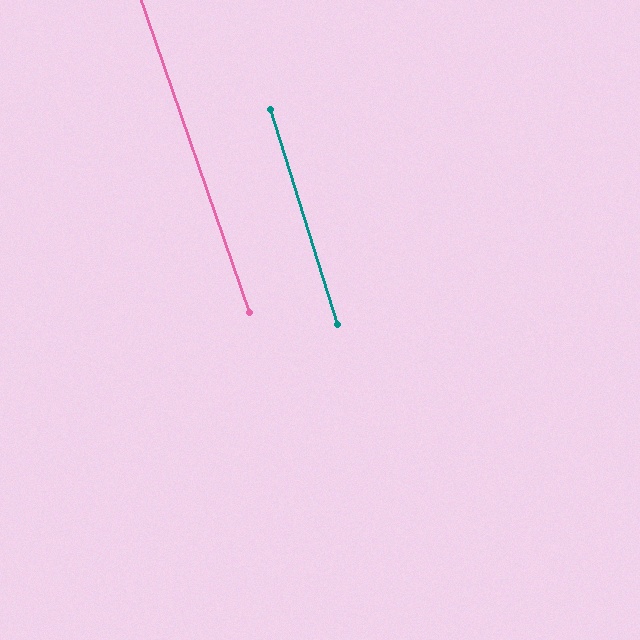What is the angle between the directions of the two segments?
Approximately 2 degrees.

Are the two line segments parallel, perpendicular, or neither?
Parallel — their directions differ by only 1.9°.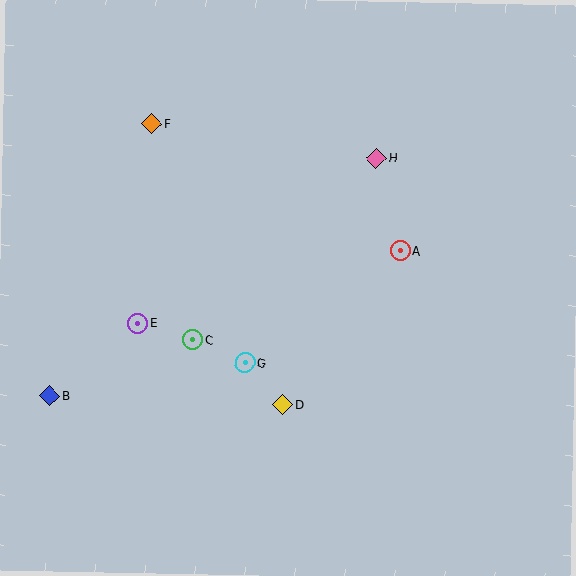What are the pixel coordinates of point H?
Point H is at (376, 158).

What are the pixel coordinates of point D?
Point D is at (283, 405).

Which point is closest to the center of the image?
Point G at (245, 363) is closest to the center.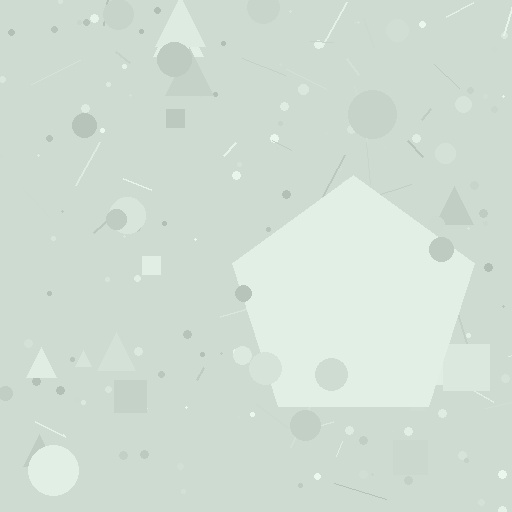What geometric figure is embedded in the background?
A pentagon is embedded in the background.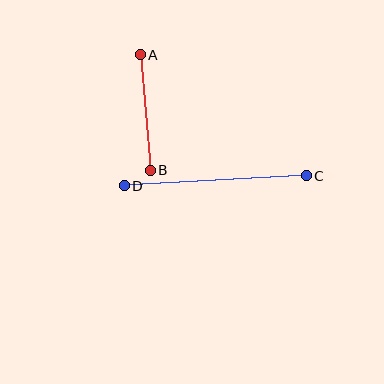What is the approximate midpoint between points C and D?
The midpoint is at approximately (215, 181) pixels.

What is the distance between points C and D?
The distance is approximately 182 pixels.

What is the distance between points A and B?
The distance is approximately 116 pixels.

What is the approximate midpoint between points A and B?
The midpoint is at approximately (145, 113) pixels.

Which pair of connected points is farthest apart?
Points C and D are farthest apart.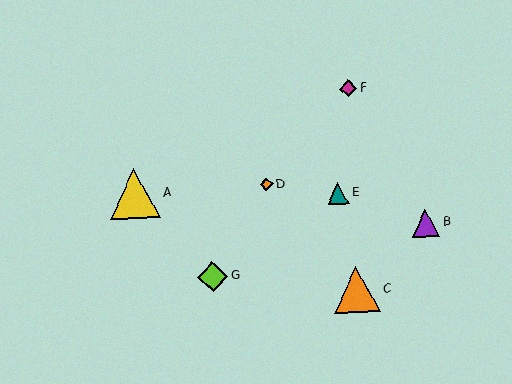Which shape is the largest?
The yellow triangle (labeled A) is the largest.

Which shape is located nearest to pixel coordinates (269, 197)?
The orange diamond (labeled D) at (266, 184) is nearest to that location.